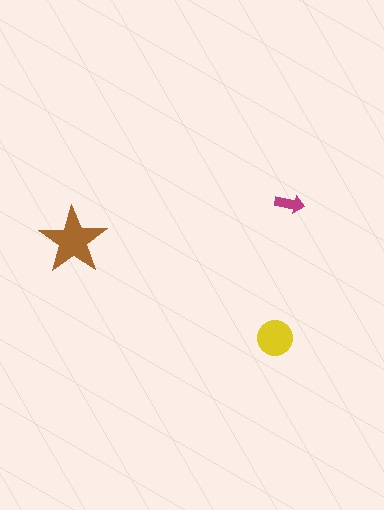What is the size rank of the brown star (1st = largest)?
1st.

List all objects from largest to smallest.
The brown star, the yellow circle, the magenta arrow.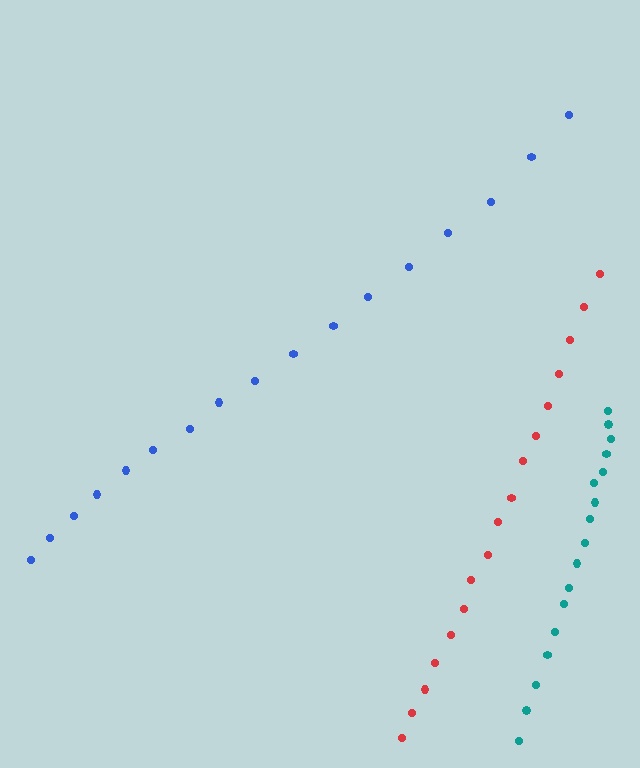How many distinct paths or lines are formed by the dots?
There are 3 distinct paths.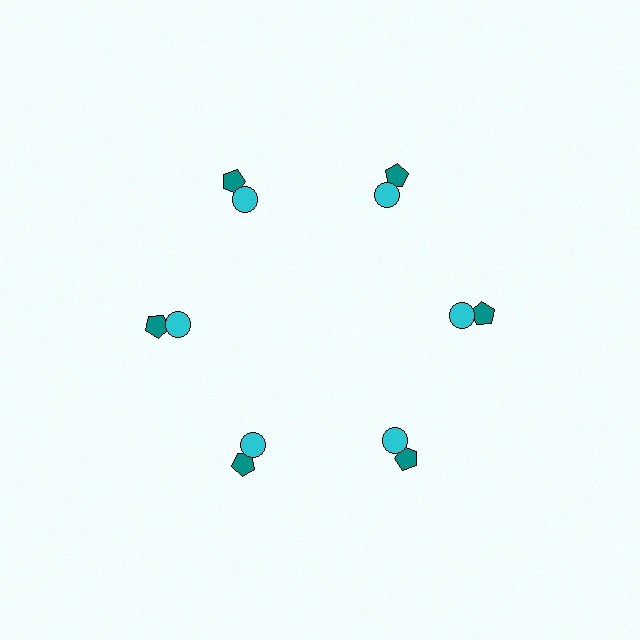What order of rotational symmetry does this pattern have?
This pattern has 6-fold rotational symmetry.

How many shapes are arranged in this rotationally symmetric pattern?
There are 12 shapes, arranged in 6 groups of 2.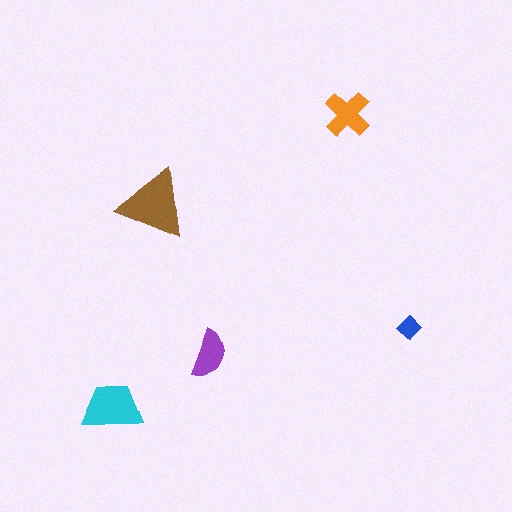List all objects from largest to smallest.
The brown triangle, the cyan trapezoid, the orange cross, the purple semicircle, the blue diamond.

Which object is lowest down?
The cyan trapezoid is bottommost.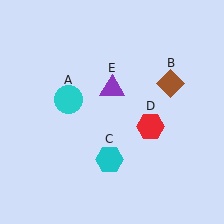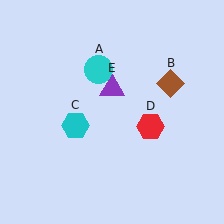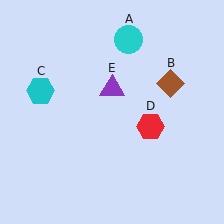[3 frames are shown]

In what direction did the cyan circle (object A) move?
The cyan circle (object A) moved up and to the right.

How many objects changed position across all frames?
2 objects changed position: cyan circle (object A), cyan hexagon (object C).